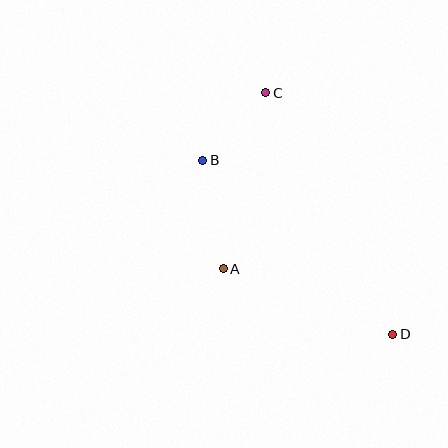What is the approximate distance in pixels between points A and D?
The distance between A and D is approximately 182 pixels.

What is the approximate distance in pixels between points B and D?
The distance between B and D is approximately 258 pixels.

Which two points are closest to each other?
Points B and C are closest to each other.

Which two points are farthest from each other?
Points C and D are farthest from each other.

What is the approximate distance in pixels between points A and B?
The distance between A and B is approximately 111 pixels.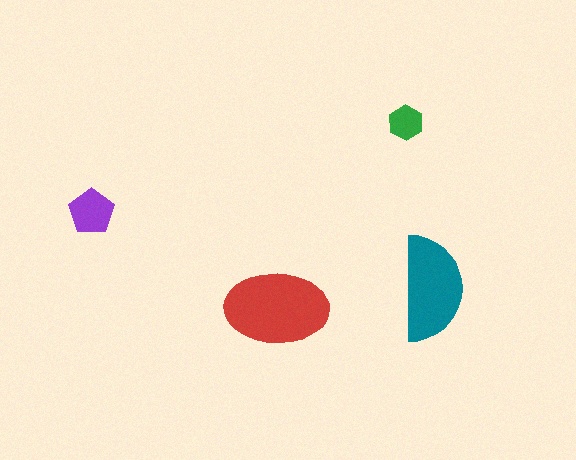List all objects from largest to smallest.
The red ellipse, the teal semicircle, the purple pentagon, the green hexagon.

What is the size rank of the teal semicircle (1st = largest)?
2nd.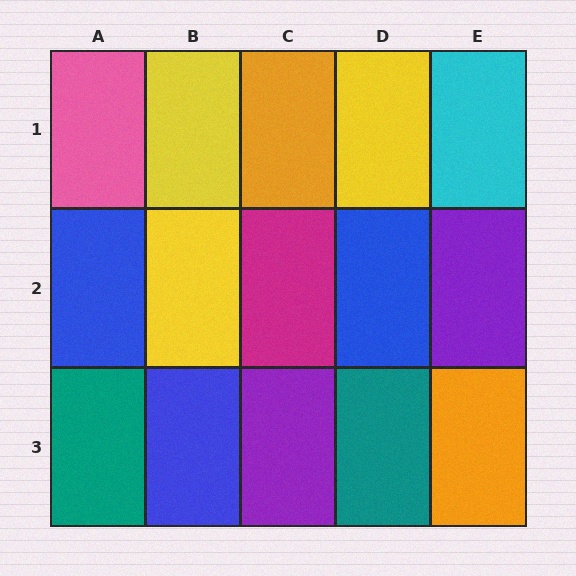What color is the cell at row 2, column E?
Purple.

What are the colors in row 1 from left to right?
Pink, yellow, orange, yellow, cyan.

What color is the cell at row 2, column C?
Magenta.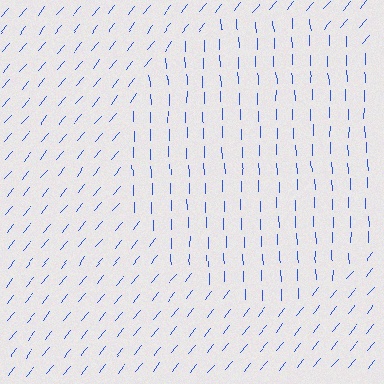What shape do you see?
I see a circle.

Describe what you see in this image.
The image is filled with small blue line segments. A circle region in the image has lines oriented differently from the surrounding lines, creating a visible texture boundary.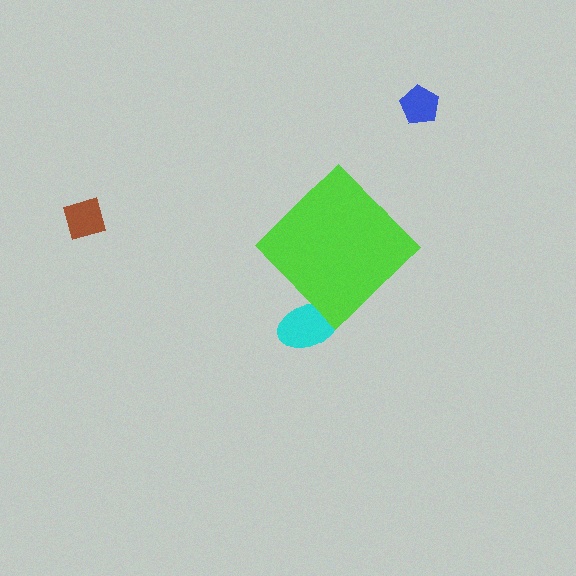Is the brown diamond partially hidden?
No, the brown diamond is fully visible.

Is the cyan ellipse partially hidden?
Yes, the cyan ellipse is partially hidden behind the lime diamond.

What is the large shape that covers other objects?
A lime diamond.